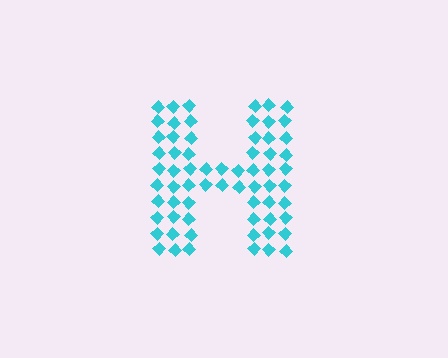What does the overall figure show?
The overall figure shows the letter H.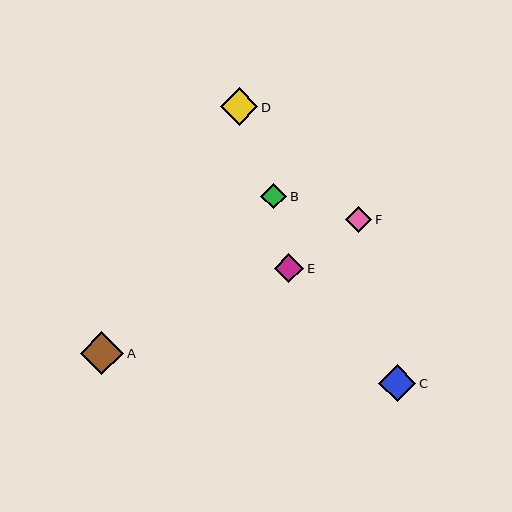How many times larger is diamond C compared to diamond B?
Diamond C is approximately 1.5 times the size of diamond B.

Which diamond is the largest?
Diamond A is the largest with a size of approximately 43 pixels.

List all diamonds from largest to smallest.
From largest to smallest: A, D, C, E, F, B.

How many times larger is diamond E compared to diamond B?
Diamond E is approximately 1.2 times the size of diamond B.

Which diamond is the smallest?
Diamond B is the smallest with a size of approximately 26 pixels.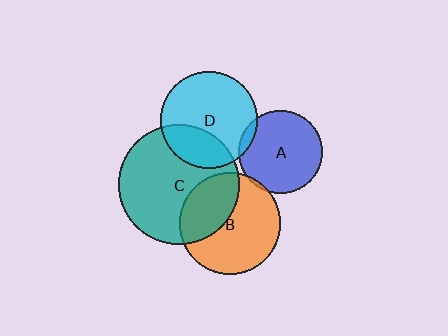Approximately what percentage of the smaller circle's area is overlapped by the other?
Approximately 5%.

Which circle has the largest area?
Circle C (teal).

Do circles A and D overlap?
Yes.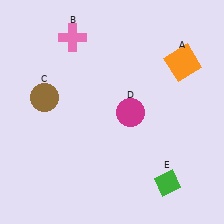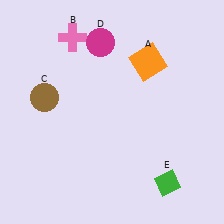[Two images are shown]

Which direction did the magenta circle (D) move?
The magenta circle (D) moved up.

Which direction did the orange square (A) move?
The orange square (A) moved left.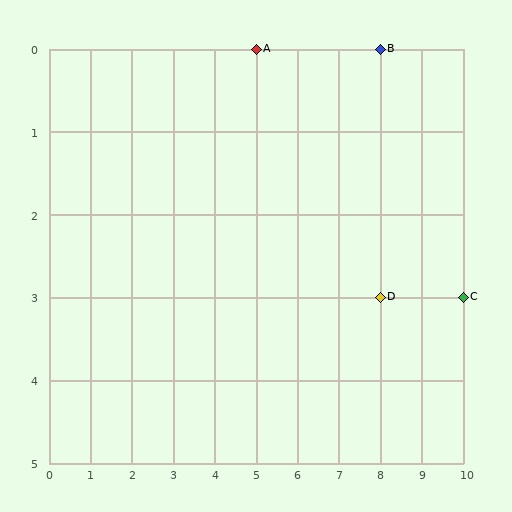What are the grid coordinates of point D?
Point D is at grid coordinates (8, 3).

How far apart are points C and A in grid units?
Points C and A are 5 columns and 3 rows apart (about 5.8 grid units diagonally).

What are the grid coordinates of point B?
Point B is at grid coordinates (8, 0).